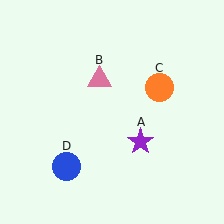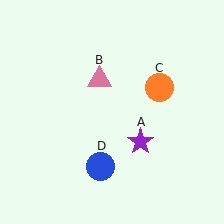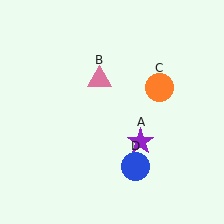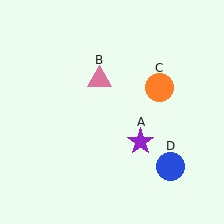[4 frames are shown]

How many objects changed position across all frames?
1 object changed position: blue circle (object D).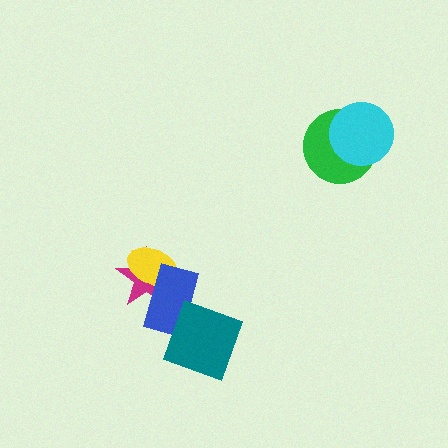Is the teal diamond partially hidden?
No, no other shape covers it.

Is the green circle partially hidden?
Yes, it is partially covered by another shape.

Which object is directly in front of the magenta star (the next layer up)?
The yellow ellipse is directly in front of the magenta star.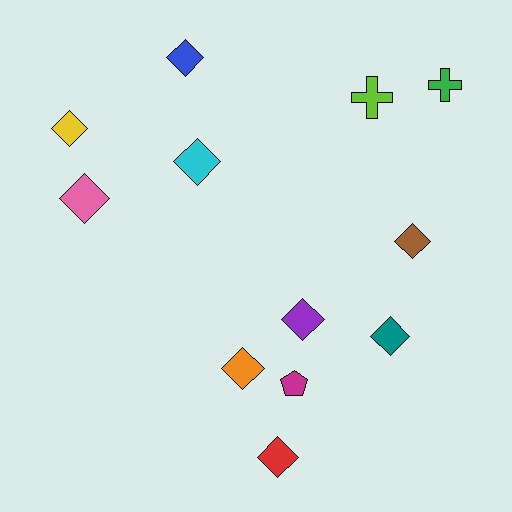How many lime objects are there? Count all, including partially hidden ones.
There is 1 lime object.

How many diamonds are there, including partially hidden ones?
There are 9 diamonds.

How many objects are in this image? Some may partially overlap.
There are 12 objects.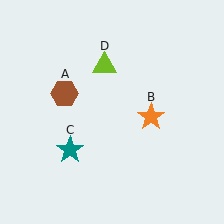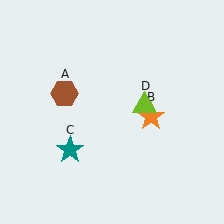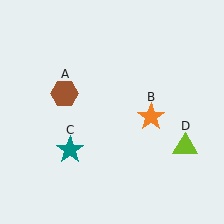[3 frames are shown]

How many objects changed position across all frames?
1 object changed position: lime triangle (object D).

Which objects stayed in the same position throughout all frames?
Brown hexagon (object A) and orange star (object B) and teal star (object C) remained stationary.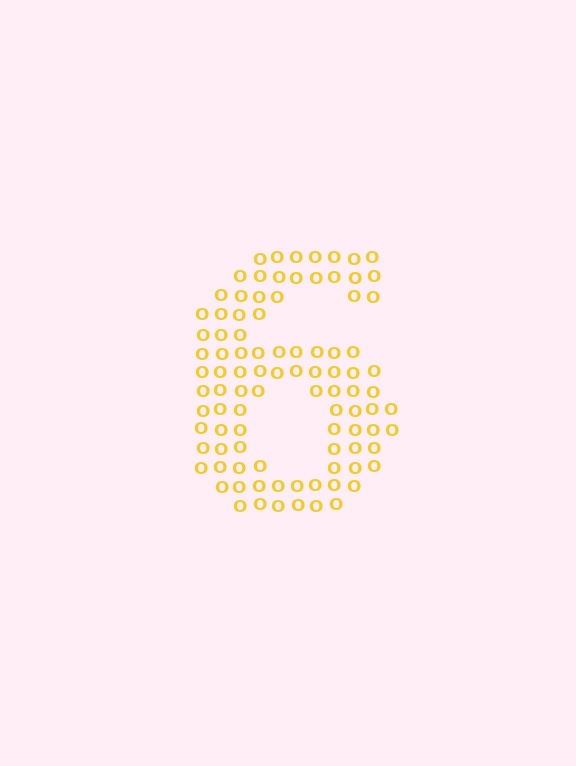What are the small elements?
The small elements are letter O's.